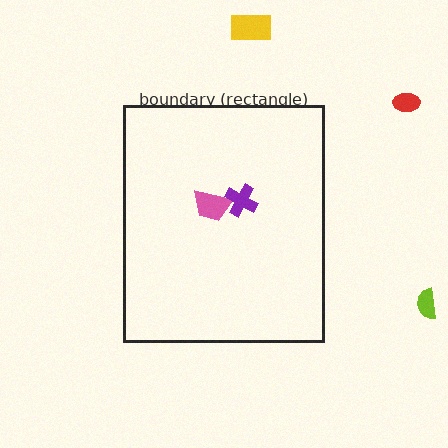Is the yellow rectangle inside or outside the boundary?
Outside.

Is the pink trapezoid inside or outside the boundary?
Inside.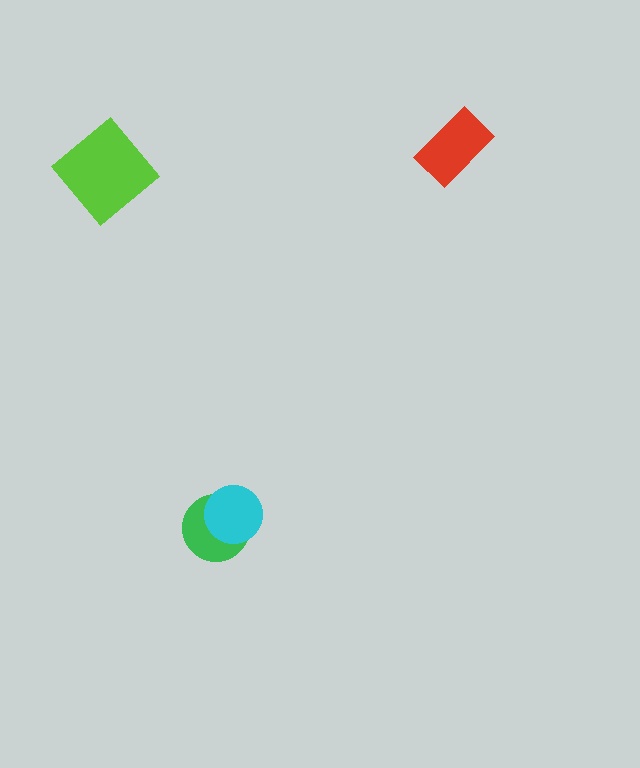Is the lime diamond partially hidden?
No, no other shape covers it.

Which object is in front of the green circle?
The cyan circle is in front of the green circle.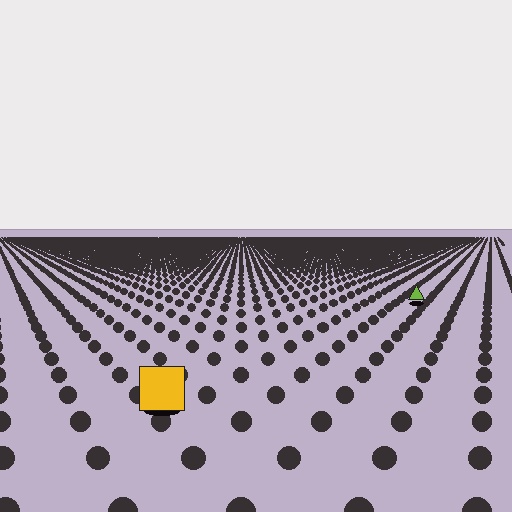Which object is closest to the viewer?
The yellow square is closest. The texture marks near it are larger and more spread out.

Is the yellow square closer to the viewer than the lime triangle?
Yes. The yellow square is closer — you can tell from the texture gradient: the ground texture is coarser near it.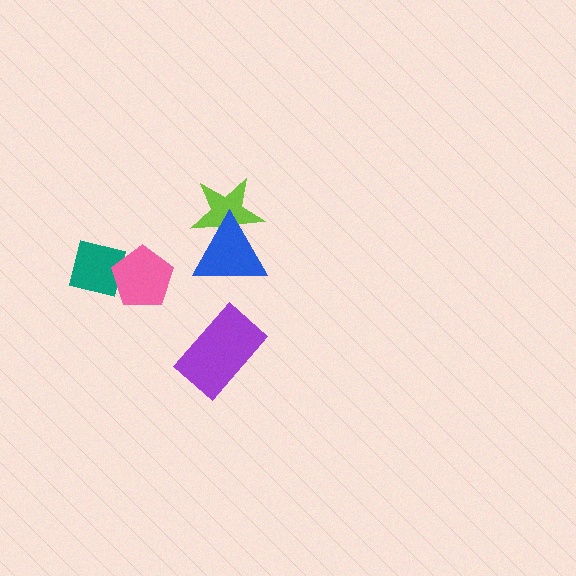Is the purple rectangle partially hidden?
No, no other shape covers it.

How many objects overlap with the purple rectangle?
0 objects overlap with the purple rectangle.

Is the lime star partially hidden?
Yes, it is partially covered by another shape.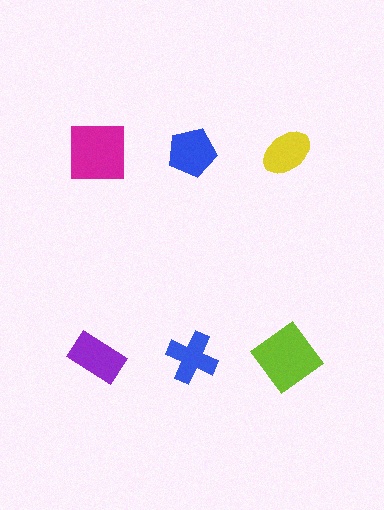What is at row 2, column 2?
A blue cross.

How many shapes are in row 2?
3 shapes.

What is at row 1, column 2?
A blue pentagon.